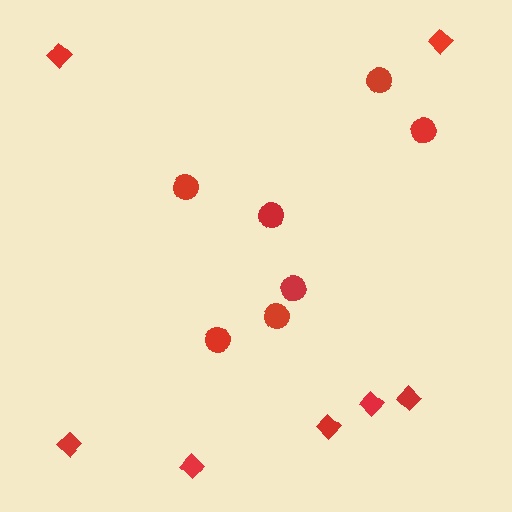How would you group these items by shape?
There are 2 groups: one group of diamonds (7) and one group of circles (7).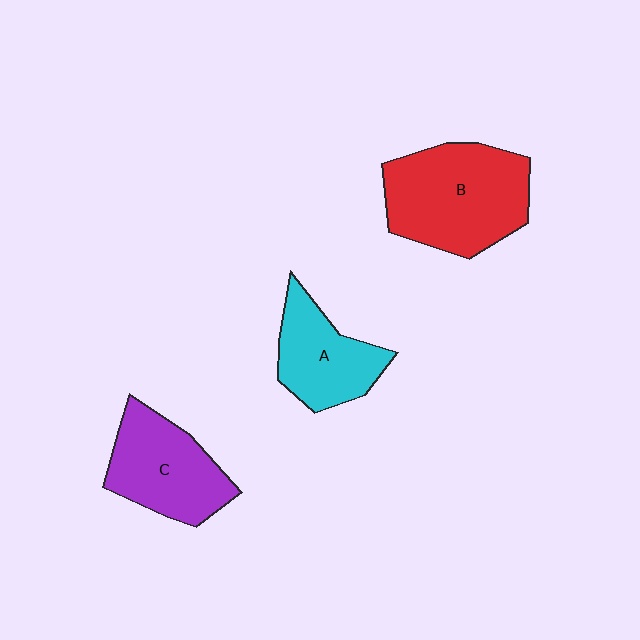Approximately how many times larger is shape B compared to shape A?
Approximately 1.6 times.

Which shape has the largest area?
Shape B (red).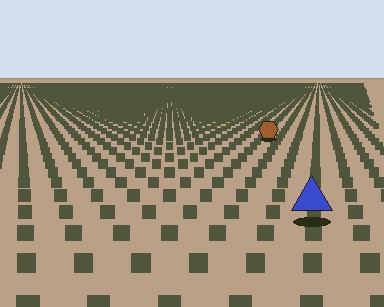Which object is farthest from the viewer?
The brown hexagon is farthest from the viewer. It appears smaller and the ground texture around it is denser.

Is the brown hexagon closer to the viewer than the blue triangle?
No. The blue triangle is closer — you can tell from the texture gradient: the ground texture is coarser near it.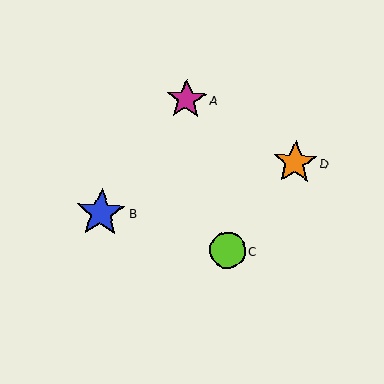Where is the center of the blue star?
The center of the blue star is at (101, 213).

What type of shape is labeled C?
Shape C is a lime circle.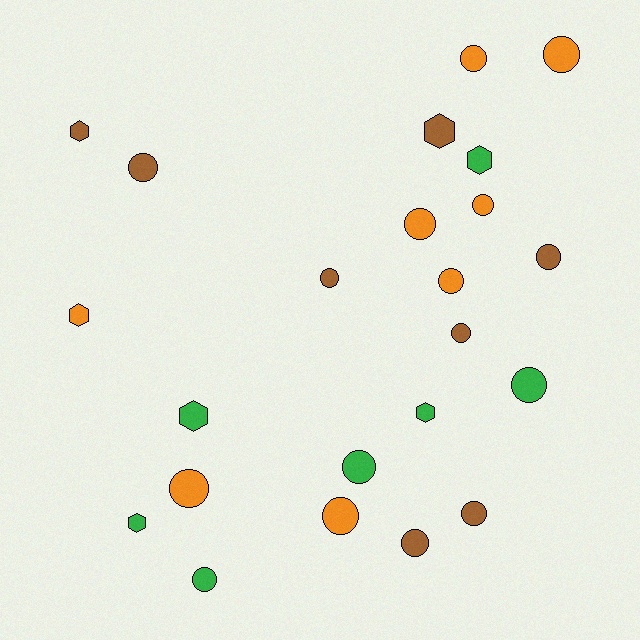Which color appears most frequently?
Orange, with 8 objects.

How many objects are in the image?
There are 23 objects.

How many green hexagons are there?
There are 4 green hexagons.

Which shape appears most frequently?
Circle, with 16 objects.